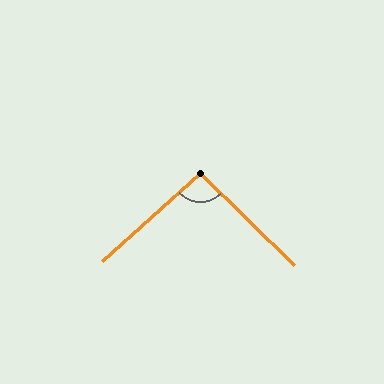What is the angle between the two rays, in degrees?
Approximately 93 degrees.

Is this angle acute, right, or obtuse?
It is approximately a right angle.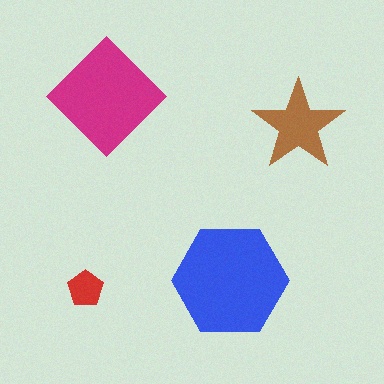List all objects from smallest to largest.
The red pentagon, the brown star, the magenta diamond, the blue hexagon.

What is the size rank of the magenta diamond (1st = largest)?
2nd.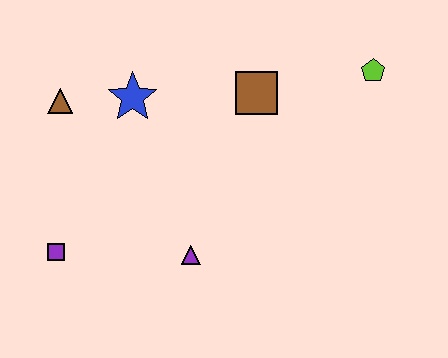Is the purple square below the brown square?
Yes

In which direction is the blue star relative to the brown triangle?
The blue star is to the right of the brown triangle.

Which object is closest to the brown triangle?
The blue star is closest to the brown triangle.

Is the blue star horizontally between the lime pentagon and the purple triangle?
No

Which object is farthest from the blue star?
The lime pentagon is farthest from the blue star.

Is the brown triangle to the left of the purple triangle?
Yes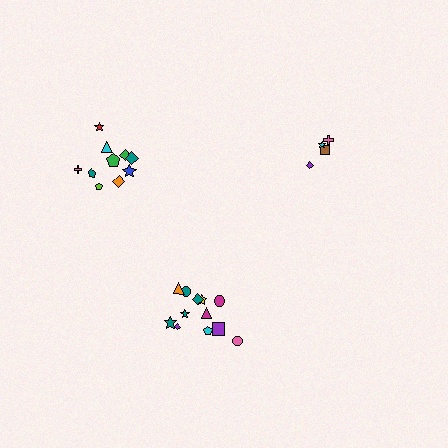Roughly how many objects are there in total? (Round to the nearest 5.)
Roughly 25 objects in total.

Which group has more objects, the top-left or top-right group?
The top-left group.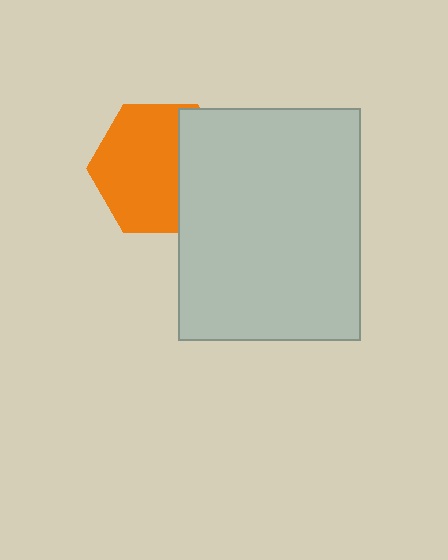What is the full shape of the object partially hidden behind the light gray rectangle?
The partially hidden object is an orange hexagon.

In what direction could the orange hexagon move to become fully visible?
The orange hexagon could move left. That would shift it out from behind the light gray rectangle entirely.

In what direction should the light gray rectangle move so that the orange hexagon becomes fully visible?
The light gray rectangle should move right. That is the shortest direction to clear the overlap and leave the orange hexagon fully visible.